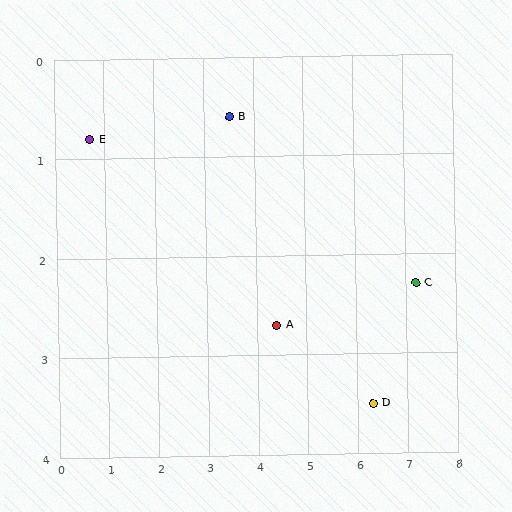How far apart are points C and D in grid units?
Points C and D are about 1.5 grid units apart.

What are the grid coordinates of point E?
Point E is at approximately (0.7, 0.8).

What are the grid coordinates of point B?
Point B is at approximately (3.5, 0.6).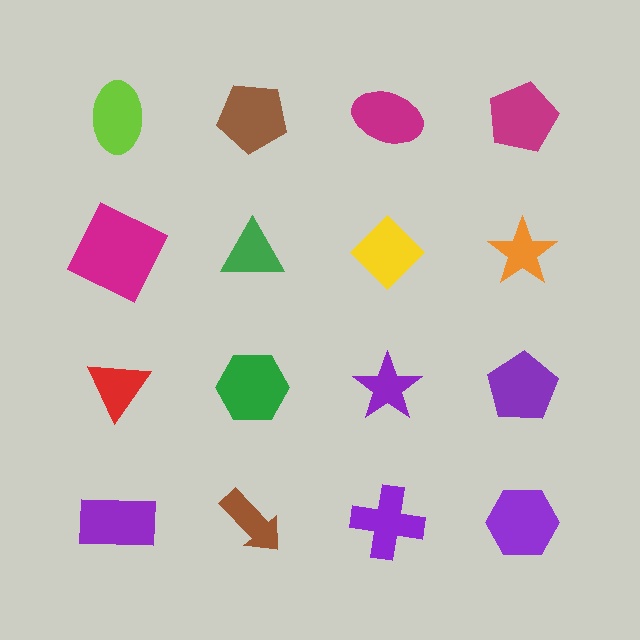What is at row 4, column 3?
A purple cross.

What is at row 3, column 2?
A green hexagon.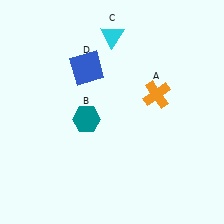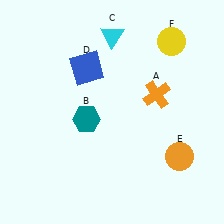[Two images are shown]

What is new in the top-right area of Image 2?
A yellow circle (F) was added in the top-right area of Image 2.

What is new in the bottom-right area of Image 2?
An orange circle (E) was added in the bottom-right area of Image 2.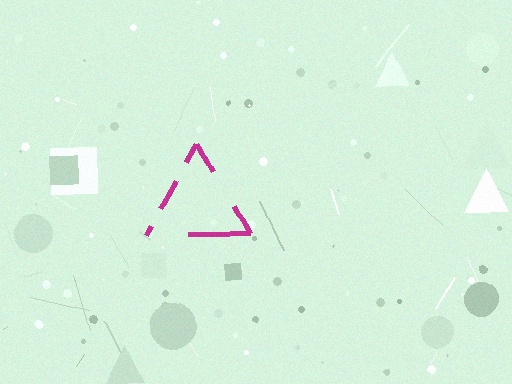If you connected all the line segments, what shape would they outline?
They would outline a triangle.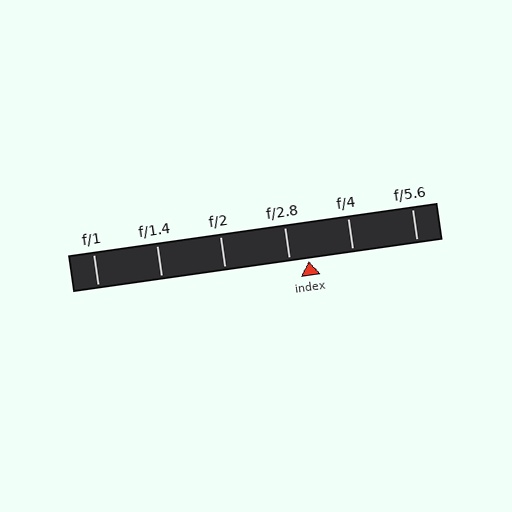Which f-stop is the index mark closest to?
The index mark is closest to f/2.8.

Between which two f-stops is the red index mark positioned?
The index mark is between f/2.8 and f/4.